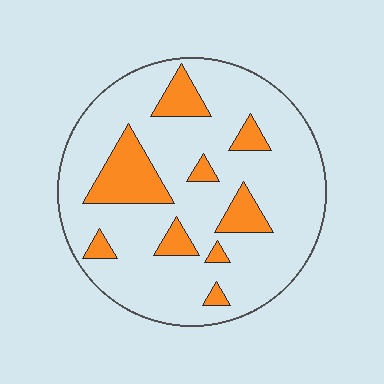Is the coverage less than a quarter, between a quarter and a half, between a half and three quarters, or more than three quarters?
Less than a quarter.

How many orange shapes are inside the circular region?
9.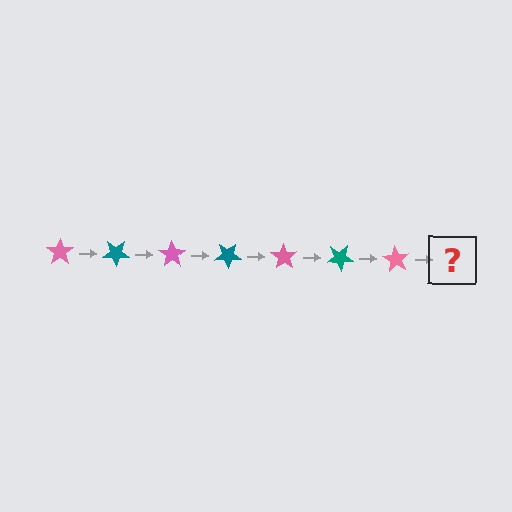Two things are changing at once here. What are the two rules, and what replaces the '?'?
The two rules are that it rotates 35 degrees each step and the color cycles through pink and teal. The '?' should be a teal star, rotated 245 degrees from the start.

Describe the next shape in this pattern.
It should be a teal star, rotated 245 degrees from the start.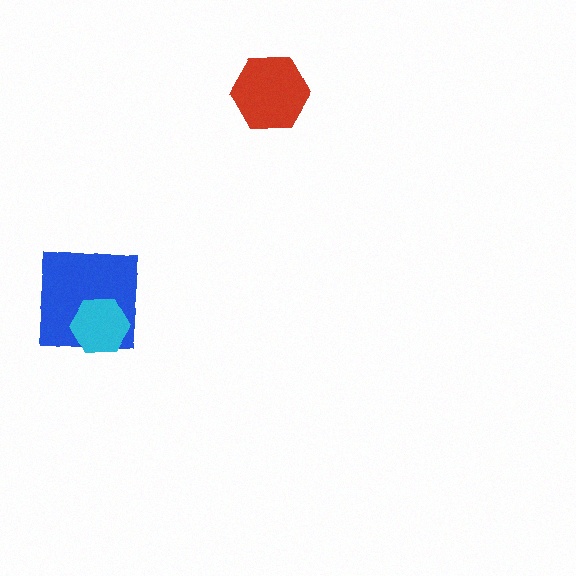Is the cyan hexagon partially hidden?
No, no other shape covers it.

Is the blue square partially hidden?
Yes, it is partially covered by another shape.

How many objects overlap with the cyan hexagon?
1 object overlaps with the cyan hexagon.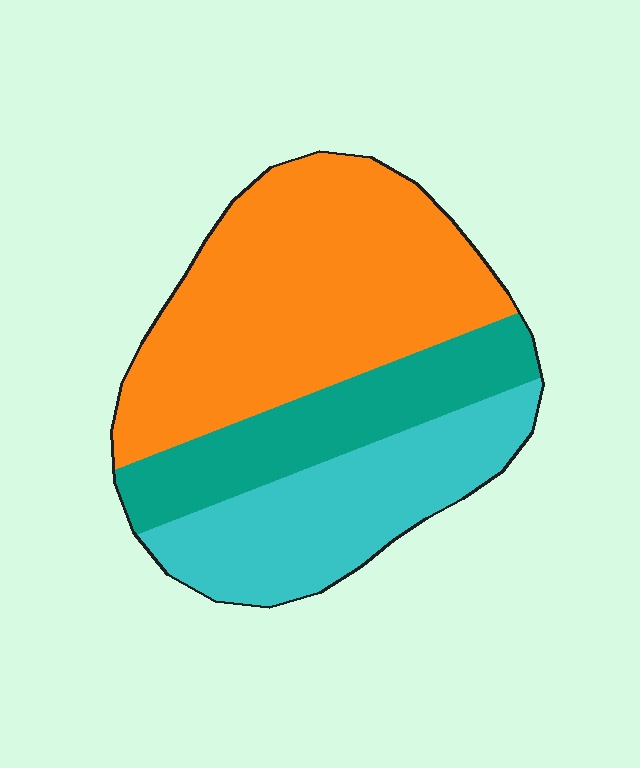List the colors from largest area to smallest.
From largest to smallest: orange, cyan, teal.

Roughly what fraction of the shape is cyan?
Cyan takes up between a quarter and a half of the shape.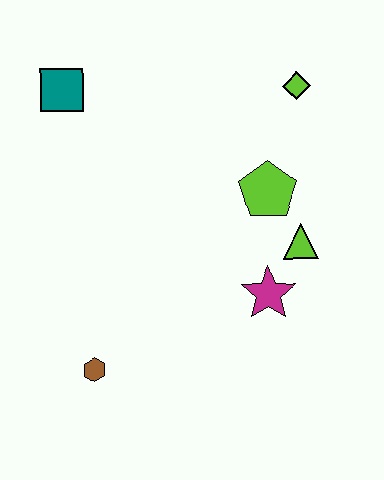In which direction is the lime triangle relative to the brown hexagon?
The lime triangle is to the right of the brown hexagon.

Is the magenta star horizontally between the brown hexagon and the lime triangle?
Yes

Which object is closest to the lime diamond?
The lime pentagon is closest to the lime diamond.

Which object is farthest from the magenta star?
The teal square is farthest from the magenta star.